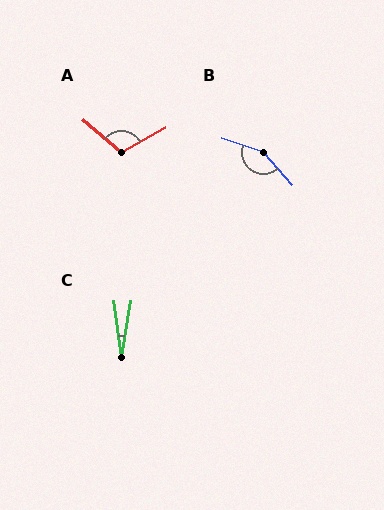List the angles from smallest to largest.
C (17°), A (110°), B (151°).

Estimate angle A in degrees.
Approximately 110 degrees.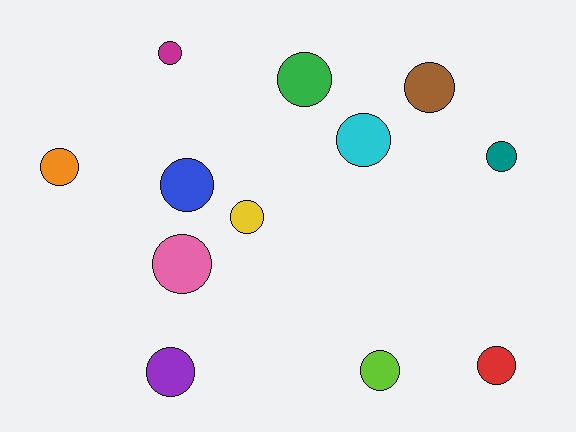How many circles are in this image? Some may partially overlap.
There are 12 circles.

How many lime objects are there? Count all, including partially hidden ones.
There is 1 lime object.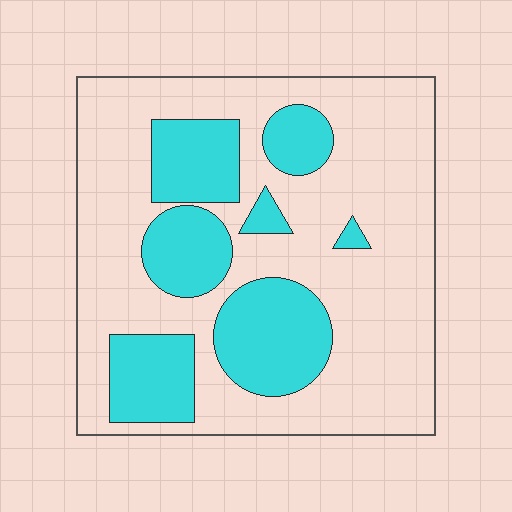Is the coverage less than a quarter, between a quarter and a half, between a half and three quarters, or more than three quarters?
Between a quarter and a half.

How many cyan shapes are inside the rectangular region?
7.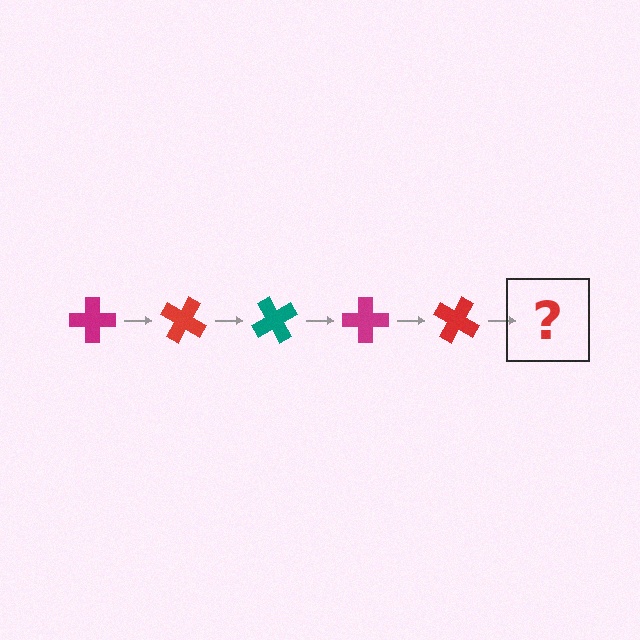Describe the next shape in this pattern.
It should be a teal cross, rotated 150 degrees from the start.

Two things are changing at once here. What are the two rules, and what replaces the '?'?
The two rules are that it rotates 30 degrees each step and the color cycles through magenta, red, and teal. The '?' should be a teal cross, rotated 150 degrees from the start.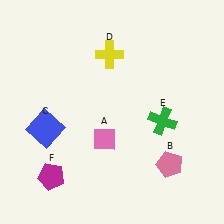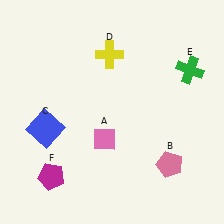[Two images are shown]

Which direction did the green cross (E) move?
The green cross (E) moved up.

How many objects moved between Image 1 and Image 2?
1 object moved between the two images.